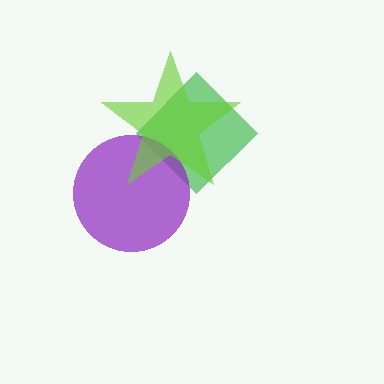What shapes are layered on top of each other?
The layered shapes are: a green diamond, a purple circle, a lime star.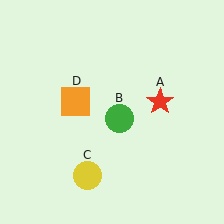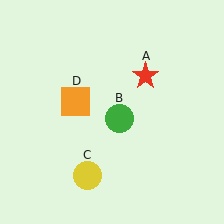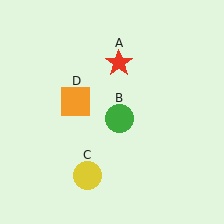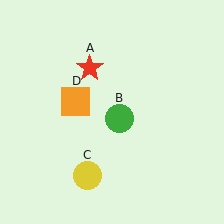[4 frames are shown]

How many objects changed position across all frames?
1 object changed position: red star (object A).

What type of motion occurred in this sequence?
The red star (object A) rotated counterclockwise around the center of the scene.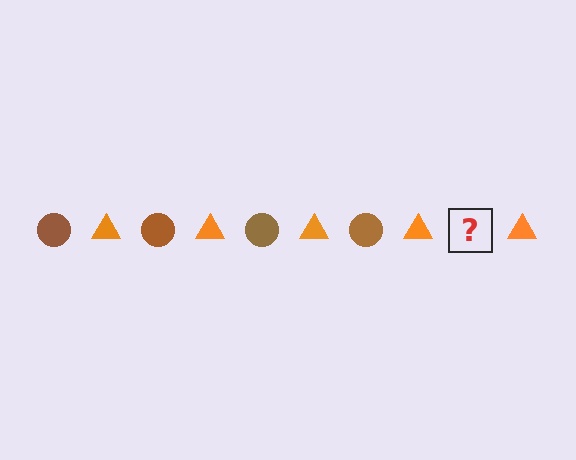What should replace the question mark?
The question mark should be replaced with a brown circle.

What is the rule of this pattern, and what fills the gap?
The rule is that the pattern alternates between brown circle and orange triangle. The gap should be filled with a brown circle.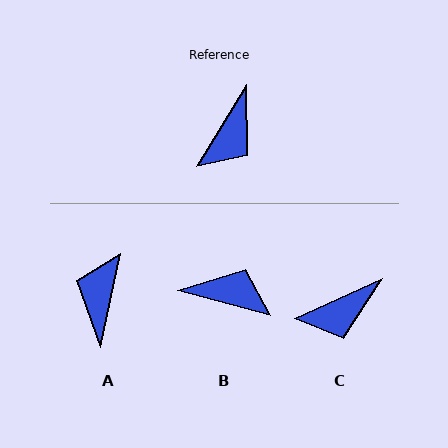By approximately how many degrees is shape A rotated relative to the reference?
Approximately 161 degrees clockwise.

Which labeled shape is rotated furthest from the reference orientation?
A, about 161 degrees away.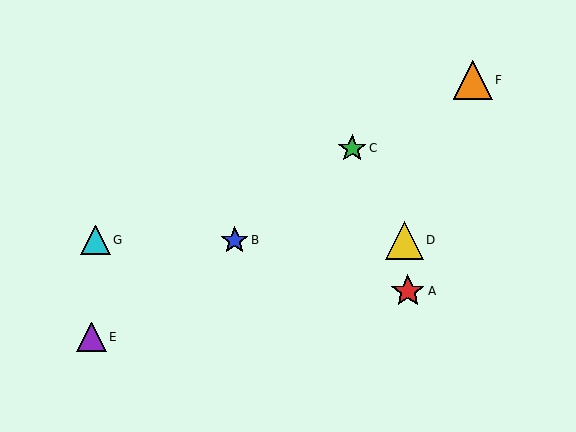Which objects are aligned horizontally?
Objects B, D, G are aligned horizontally.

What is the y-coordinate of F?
Object F is at y≈80.